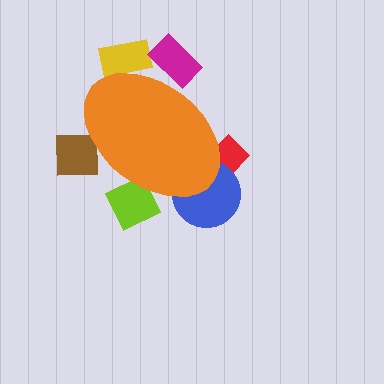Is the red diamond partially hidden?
Yes, the red diamond is partially hidden behind the orange ellipse.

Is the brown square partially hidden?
Yes, the brown square is partially hidden behind the orange ellipse.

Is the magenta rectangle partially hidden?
Yes, the magenta rectangle is partially hidden behind the orange ellipse.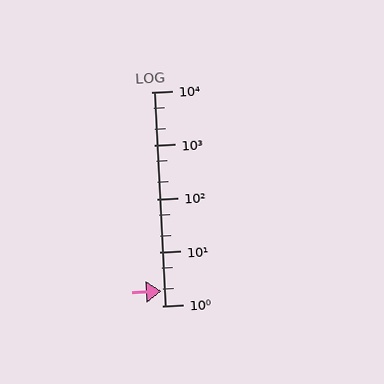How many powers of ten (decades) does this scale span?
The scale spans 4 decades, from 1 to 10000.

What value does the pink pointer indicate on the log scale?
The pointer indicates approximately 1.9.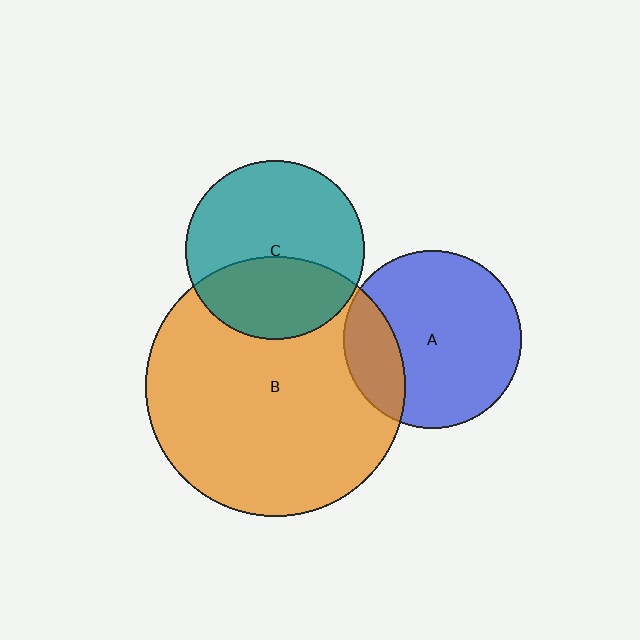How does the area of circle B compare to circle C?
Approximately 2.1 times.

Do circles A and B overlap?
Yes.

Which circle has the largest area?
Circle B (orange).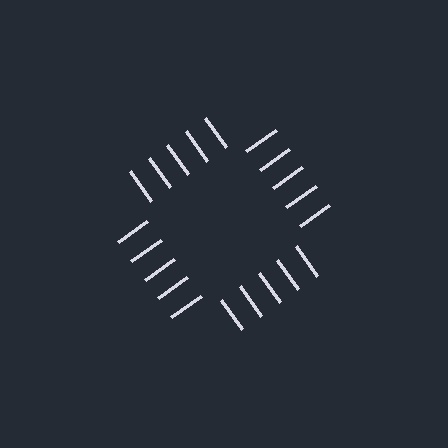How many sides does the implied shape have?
4 sides — the line-ends trace a square.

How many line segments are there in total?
20 — 5 along each of the 4 edges.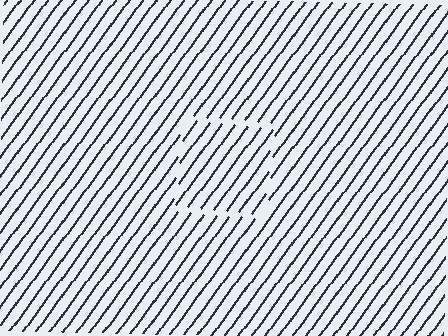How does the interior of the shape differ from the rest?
The interior of the shape contains the same grating, shifted by half a period — the contour is defined by the phase discontinuity where line-ends from the inner and outer gratings abut.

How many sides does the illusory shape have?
4 sides — the line-ends trace a square.